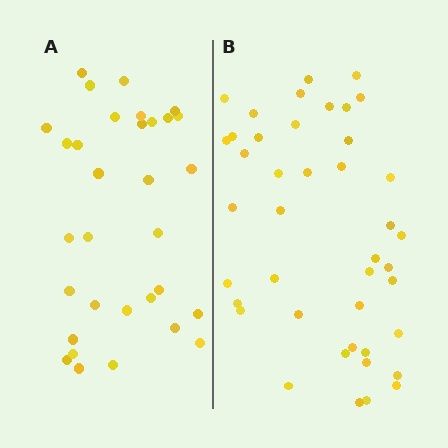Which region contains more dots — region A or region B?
Region B (the right region) has more dots.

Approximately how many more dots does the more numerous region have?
Region B has roughly 10 or so more dots than region A.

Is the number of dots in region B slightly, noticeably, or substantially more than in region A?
Region B has noticeably more, but not dramatically so. The ratio is roughly 1.3 to 1.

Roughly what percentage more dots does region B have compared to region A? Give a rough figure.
About 30% more.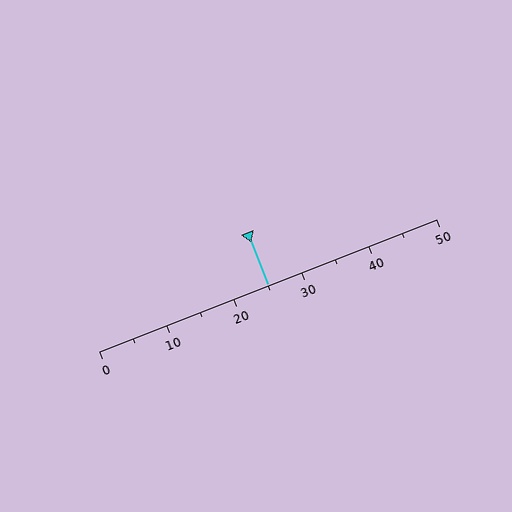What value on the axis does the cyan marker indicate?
The marker indicates approximately 25.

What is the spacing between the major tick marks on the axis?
The major ticks are spaced 10 apart.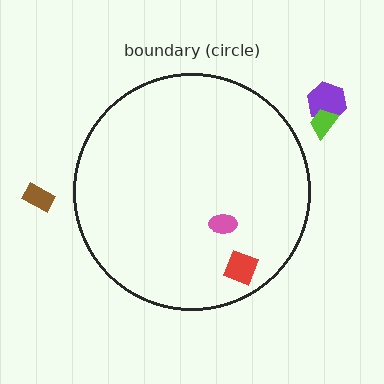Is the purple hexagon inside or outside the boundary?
Outside.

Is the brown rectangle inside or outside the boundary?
Outside.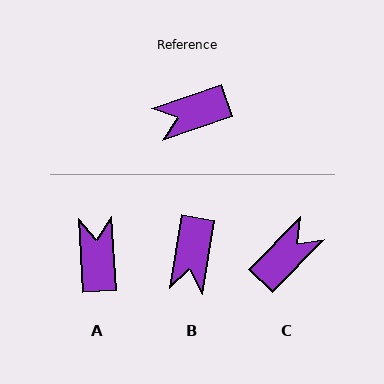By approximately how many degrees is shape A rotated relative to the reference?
Approximately 105 degrees clockwise.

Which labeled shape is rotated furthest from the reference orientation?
C, about 153 degrees away.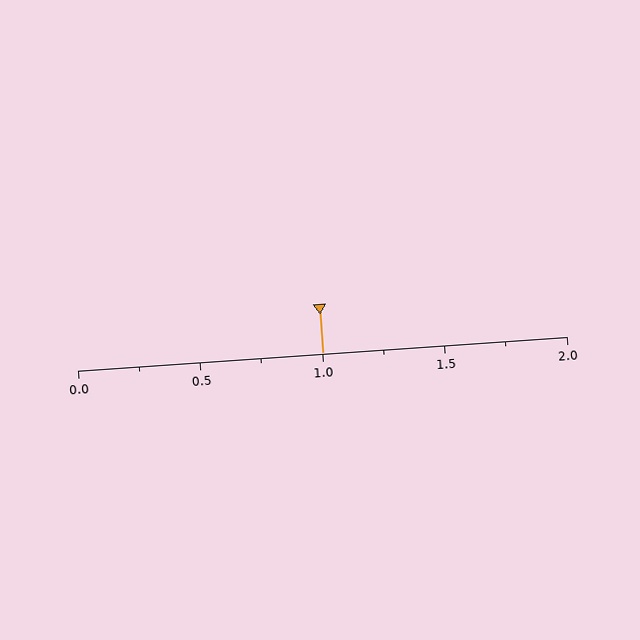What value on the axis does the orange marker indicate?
The marker indicates approximately 1.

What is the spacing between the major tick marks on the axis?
The major ticks are spaced 0.5 apart.